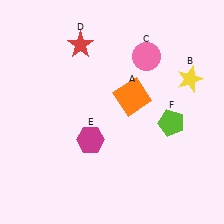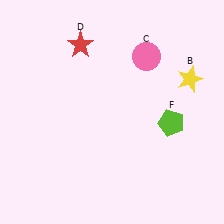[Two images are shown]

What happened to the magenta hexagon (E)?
The magenta hexagon (E) was removed in Image 2. It was in the bottom-left area of Image 1.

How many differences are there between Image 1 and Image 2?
There are 2 differences between the two images.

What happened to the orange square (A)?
The orange square (A) was removed in Image 2. It was in the top-right area of Image 1.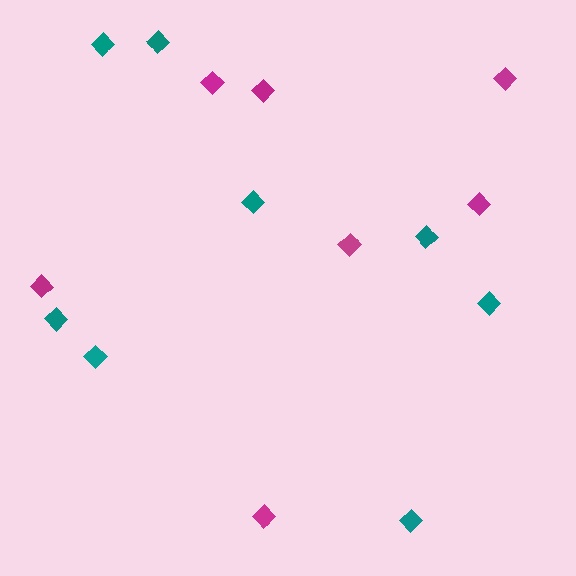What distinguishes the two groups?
There are 2 groups: one group of teal diamonds (8) and one group of magenta diamonds (7).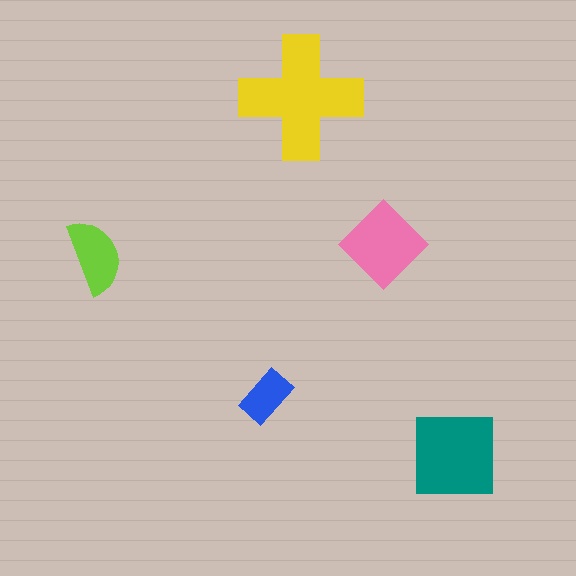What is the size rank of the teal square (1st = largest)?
2nd.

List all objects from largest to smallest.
The yellow cross, the teal square, the pink diamond, the lime semicircle, the blue rectangle.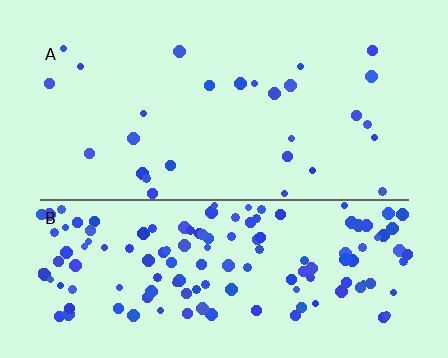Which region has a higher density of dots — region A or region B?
B (the bottom).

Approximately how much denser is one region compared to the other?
Approximately 5.3× — region B over region A.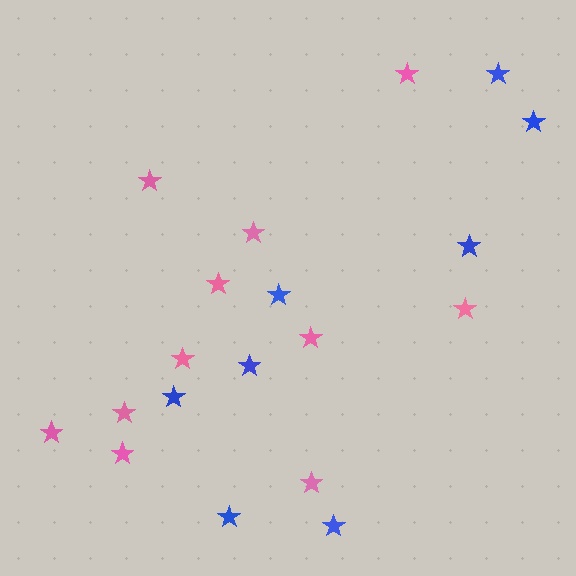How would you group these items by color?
There are 2 groups: one group of pink stars (11) and one group of blue stars (8).